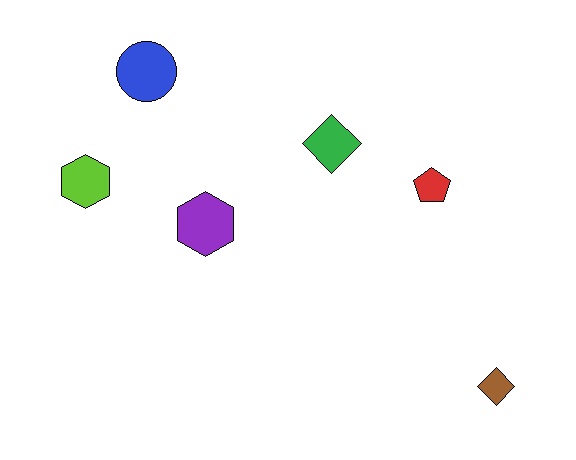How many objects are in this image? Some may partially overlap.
There are 6 objects.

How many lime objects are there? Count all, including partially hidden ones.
There is 1 lime object.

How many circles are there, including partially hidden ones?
There is 1 circle.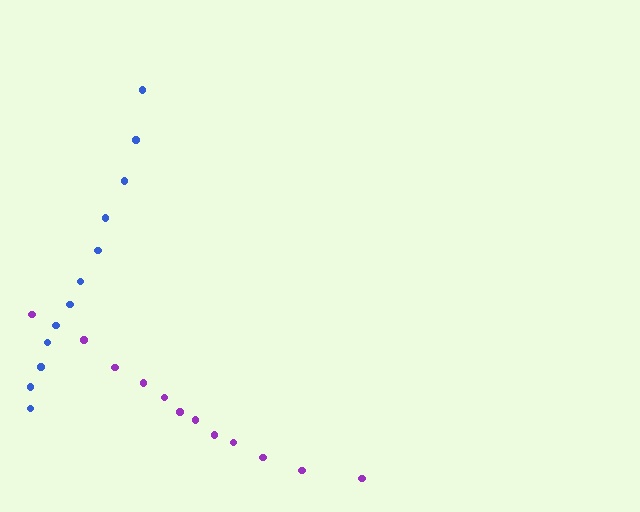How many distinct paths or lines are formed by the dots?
There are 2 distinct paths.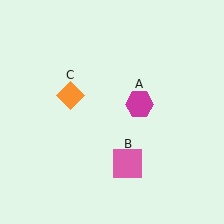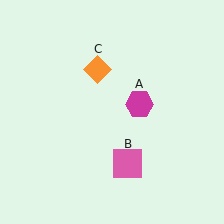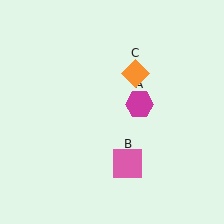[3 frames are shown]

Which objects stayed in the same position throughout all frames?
Magenta hexagon (object A) and pink square (object B) remained stationary.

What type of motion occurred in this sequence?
The orange diamond (object C) rotated clockwise around the center of the scene.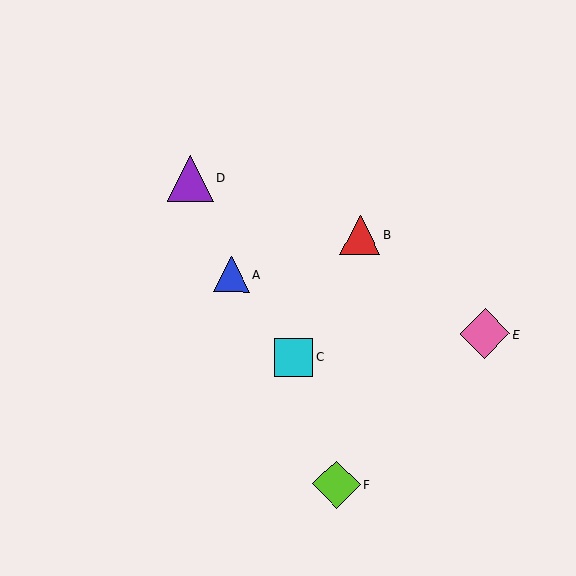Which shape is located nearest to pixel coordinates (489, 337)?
The pink diamond (labeled E) at (485, 334) is nearest to that location.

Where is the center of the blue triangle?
The center of the blue triangle is at (231, 274).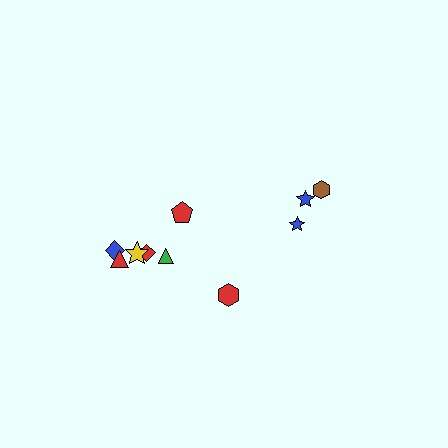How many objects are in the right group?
There are 4 objects.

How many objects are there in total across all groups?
There are 10 objects.